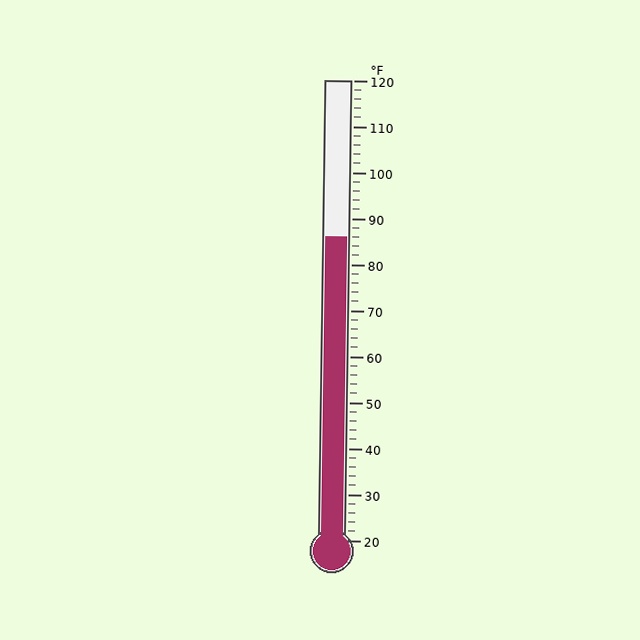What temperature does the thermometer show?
The thermometer shows approximately 86°F.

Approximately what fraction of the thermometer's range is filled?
The thermometer is filled to approximately 65% of its range.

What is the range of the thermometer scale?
The thermometer scale ranges from 20°F to 120°F.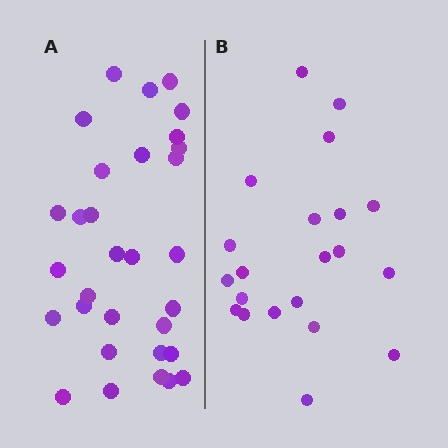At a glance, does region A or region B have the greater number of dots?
Region A (the left region) has more dots.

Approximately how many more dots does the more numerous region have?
Region A has roughly 10 or so more dots than region B.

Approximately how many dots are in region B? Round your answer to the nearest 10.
About 20 dots. (The exact count is 21, which rounds to 20.)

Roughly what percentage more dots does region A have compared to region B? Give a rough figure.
About 50% more.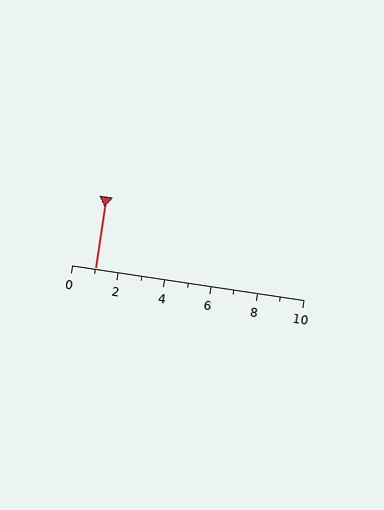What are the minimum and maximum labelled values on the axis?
The axis runs from 0 to 10.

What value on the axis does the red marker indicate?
The marker indicates approximately 1.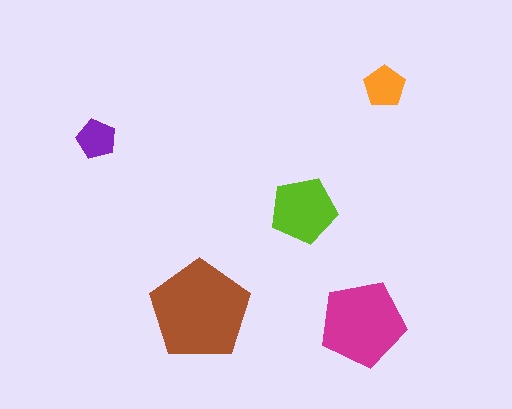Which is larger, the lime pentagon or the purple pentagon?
The lime one.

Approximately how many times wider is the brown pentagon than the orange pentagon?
About 2.5 times wider.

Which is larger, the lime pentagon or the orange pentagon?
The lime one.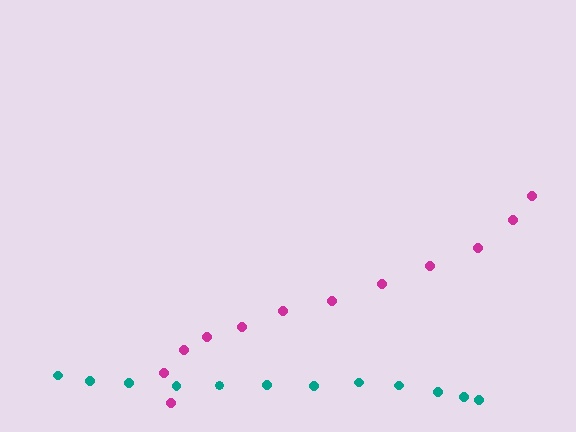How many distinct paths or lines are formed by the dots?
There are 2 distinct paths.